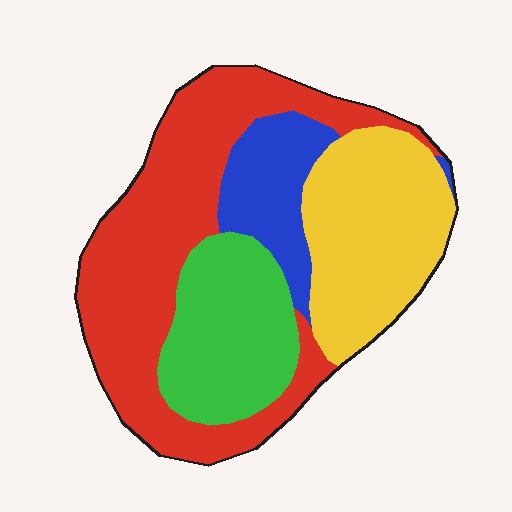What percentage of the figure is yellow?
Yellow covers around 25% of the figure.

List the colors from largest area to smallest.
From largest to smallest: red, yellow, green, blue.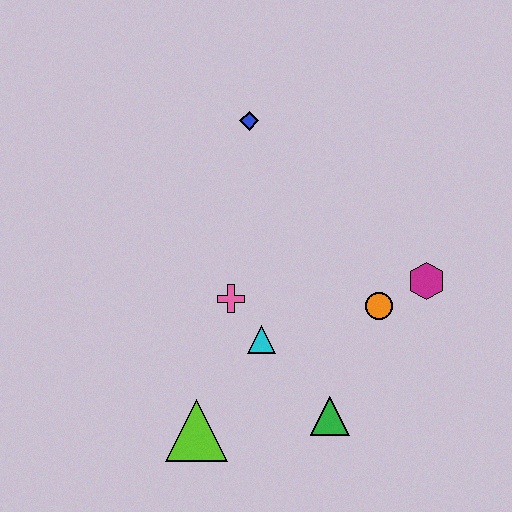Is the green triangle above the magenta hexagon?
No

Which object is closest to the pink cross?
The cyan triangle is closest to the pink cross.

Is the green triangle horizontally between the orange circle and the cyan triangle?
Yes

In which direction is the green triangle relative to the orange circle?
The green triangle is below the orange circle.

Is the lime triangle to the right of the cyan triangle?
No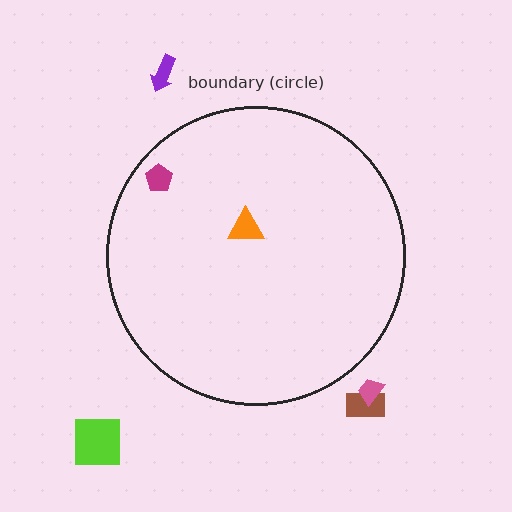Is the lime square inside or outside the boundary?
Outside.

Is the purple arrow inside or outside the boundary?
Outside.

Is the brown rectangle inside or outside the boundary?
Outside.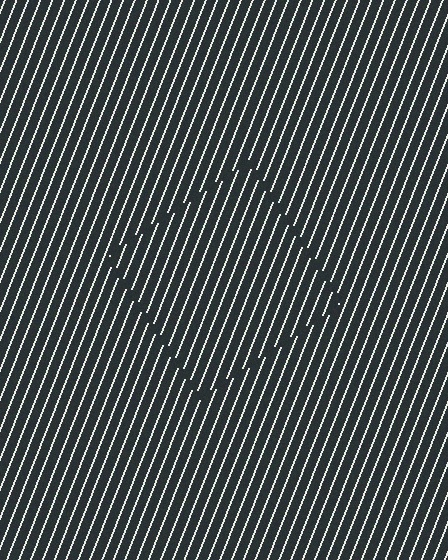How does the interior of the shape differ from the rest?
The interior of the shape contains the same grating, shifted by half a period — the contour is defined by the phase discontinuity where line-ends from the inner and outer gratings abut.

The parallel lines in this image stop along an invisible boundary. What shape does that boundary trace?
An illusory square. The interior of the shape contains the same grating, shifted by half a period — the contour is defined by the phase discontinuity where line-ends from the inner and outer gratings abut.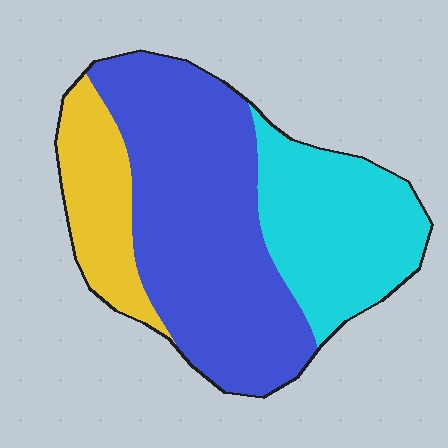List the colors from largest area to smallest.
From largest to smallest: blue, cyan, yellow.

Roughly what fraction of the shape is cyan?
Cyan takes up about one third (1/3) of the shape.